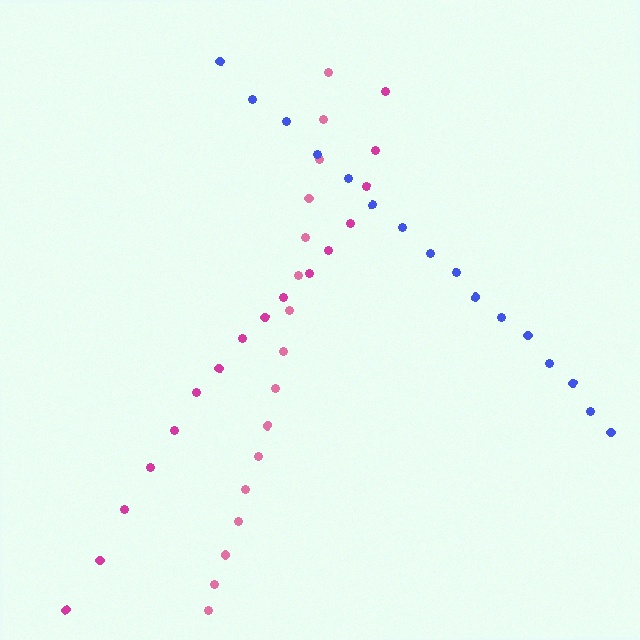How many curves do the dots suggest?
There are 3 distinct paths.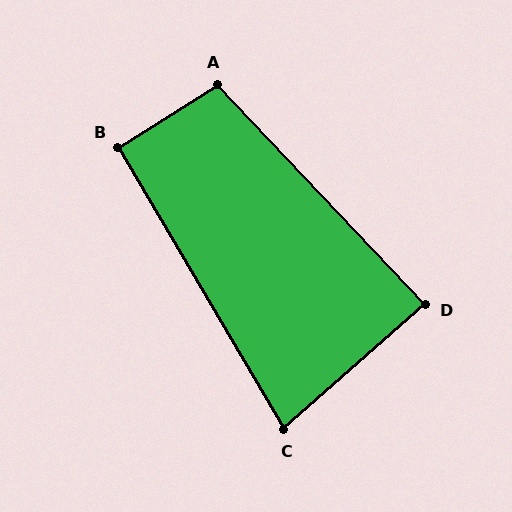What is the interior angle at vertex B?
Approximately 92 degrees (approximately right).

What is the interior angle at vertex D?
Approximately 88 degrees (approximately right).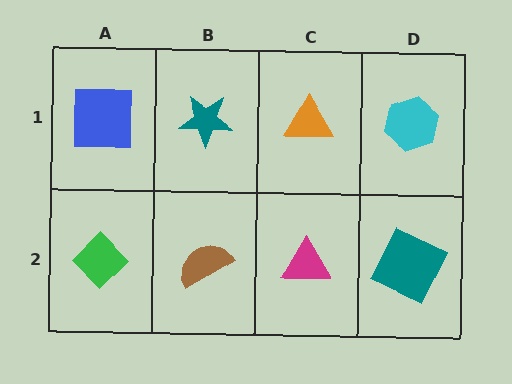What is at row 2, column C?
A magenta triangle.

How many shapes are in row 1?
4 shapes.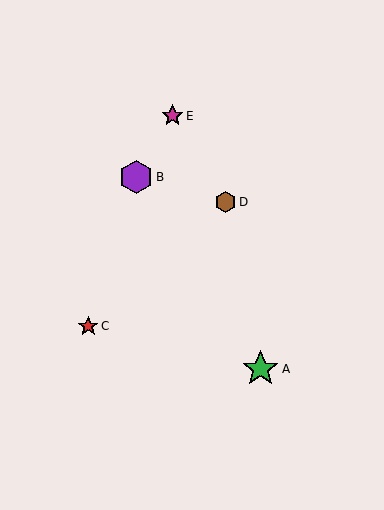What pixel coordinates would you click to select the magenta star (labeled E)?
Click at (172, 116) to select the magenta star E.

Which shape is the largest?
The green star (labeled A) is the largest.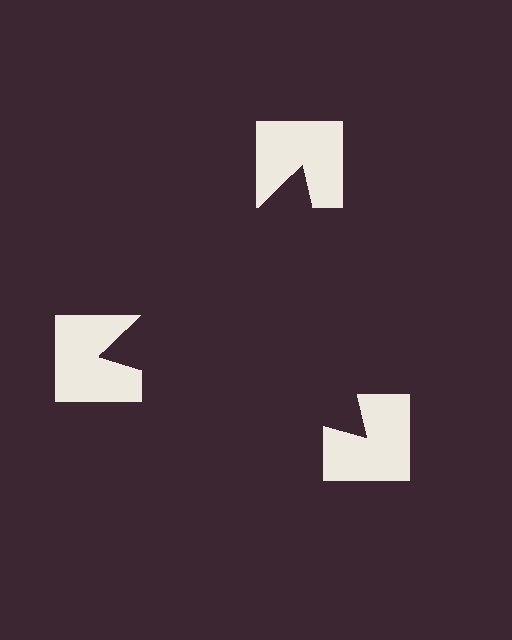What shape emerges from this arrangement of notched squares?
An illusory triangle — its edges are inferred from the aligned wedge cuts in the notched squares, not physically drawn.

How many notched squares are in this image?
There are 3 — one at each vertex of the illusory triangle.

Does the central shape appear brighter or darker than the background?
It typically appears slightly darker than the background, even though no actual brightness change is drawn.